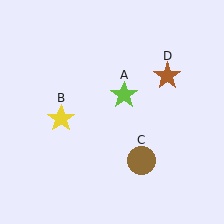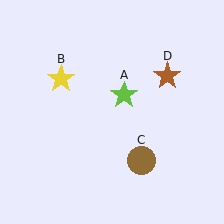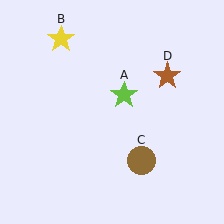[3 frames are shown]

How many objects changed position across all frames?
1 object changed position: yellow star (object B).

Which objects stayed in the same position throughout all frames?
Lime star (object A) and brown circle (object C) and brown star (object D) remained stationary.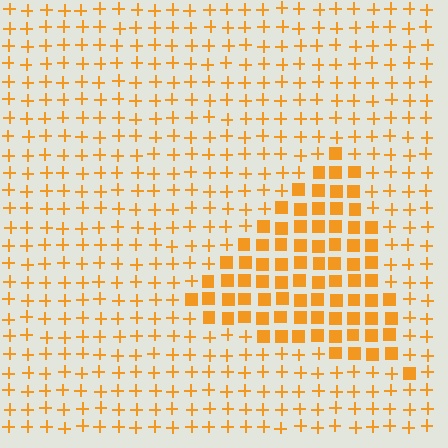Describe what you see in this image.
The image is filled with small orange elements arranged in a uniform grid. A triangle-shaped region contains squares, while the surrounding area contains plus signs. The boundary is defined purely by the change in element shape.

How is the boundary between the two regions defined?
The boundary is defined by a change in element shape: squares inside vs. plus signs outside. All elements share the same color and spacing.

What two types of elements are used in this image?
The image uses squares inside the triangle region and plus signs outside it.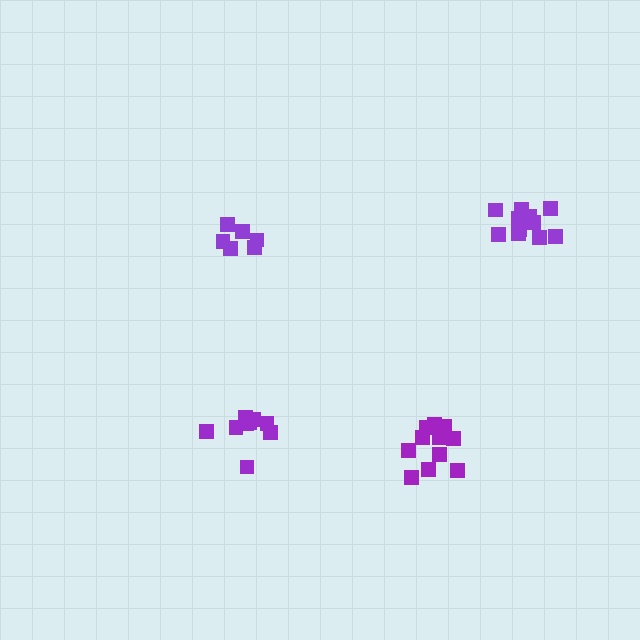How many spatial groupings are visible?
There are 4 spatial groupings.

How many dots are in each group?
Group 1: 6 dots, Group 2: 11 dots, Group 3: 12 dots, Group 4: 9 dots (38 total).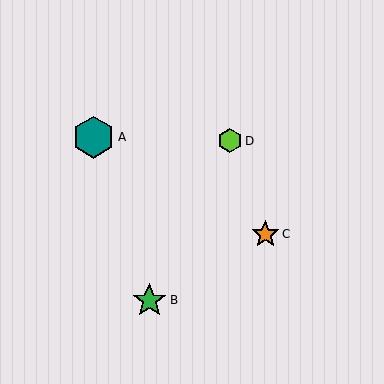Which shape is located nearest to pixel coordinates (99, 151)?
The teal hexagon (labeled A) at (93, 137) is nearest to that location.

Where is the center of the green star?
The center of the green star is at (149, 300).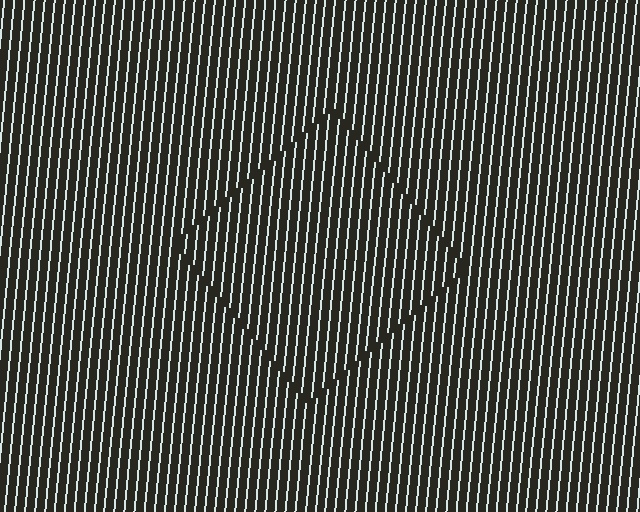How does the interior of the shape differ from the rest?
The interior of the shape contains the same grating, shifted by half a period — the contour is defined by the phase discontinuity where line-ends from the inner and outer gratings abut.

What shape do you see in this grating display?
An illusory square. The interior of the shape contains the same grating, shifted by half a period — the contour is defined by the phase discontinuity where line-ends from the inner and outer gratings abut.